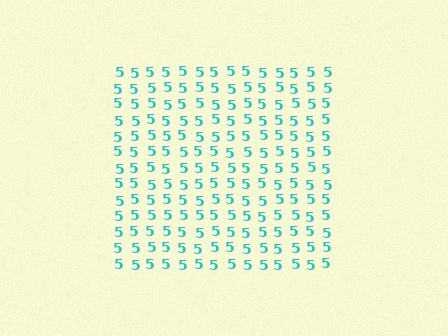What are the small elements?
The small elements are digit 5's.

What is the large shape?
The large shape is a square.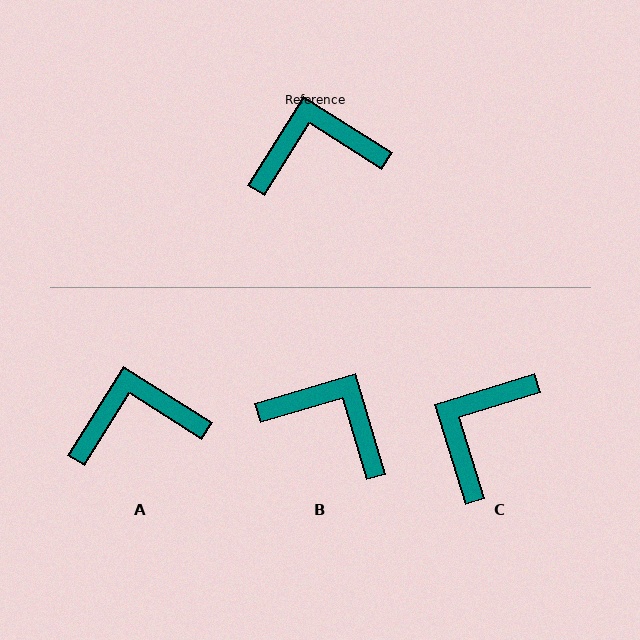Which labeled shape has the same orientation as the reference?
A.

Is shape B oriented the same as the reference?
No, it is off by about 41 degrees.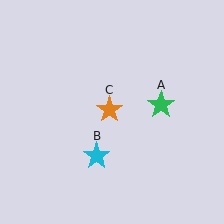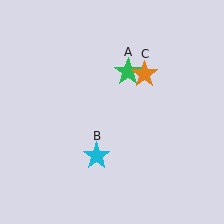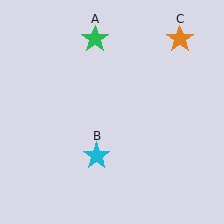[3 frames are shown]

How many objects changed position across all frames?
2 objects changed position: green star (object A), orange star (object C).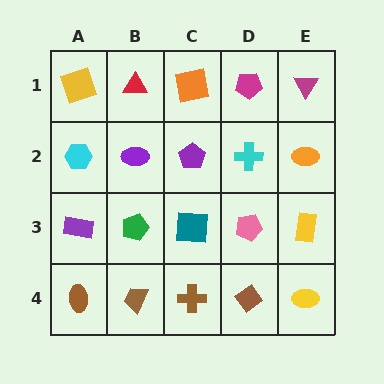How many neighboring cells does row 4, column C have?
3.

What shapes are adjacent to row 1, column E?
An orange ellipse (row 2, column E), a magenta pentagon (row 1, column D).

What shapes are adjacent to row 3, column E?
An orange ellipse (row 2, column E), a yellow ellipse (row 4, column E), a pink pentagon (row 3, column D).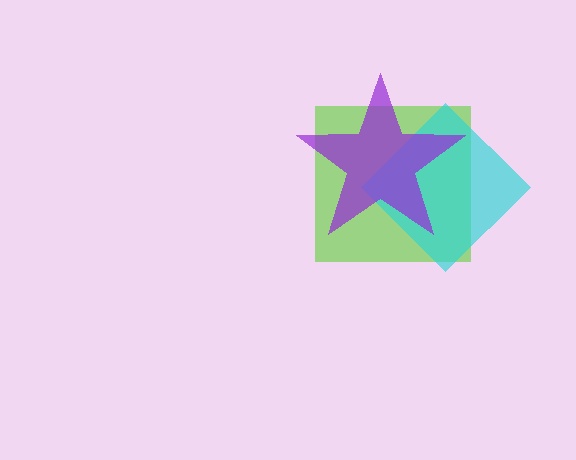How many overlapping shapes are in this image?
There are 3 overlapping shapes in the image.